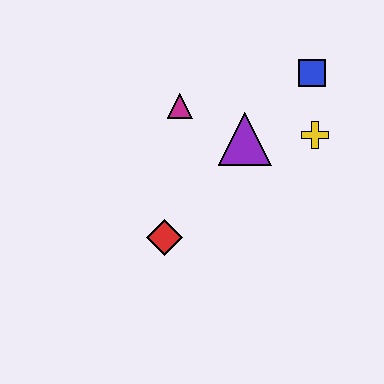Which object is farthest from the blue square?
The red diamond is farthest from the blue square.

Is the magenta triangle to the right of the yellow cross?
No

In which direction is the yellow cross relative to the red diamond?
The yellow cross is to the right of the red diamond.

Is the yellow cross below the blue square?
Yes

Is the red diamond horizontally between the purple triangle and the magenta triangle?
No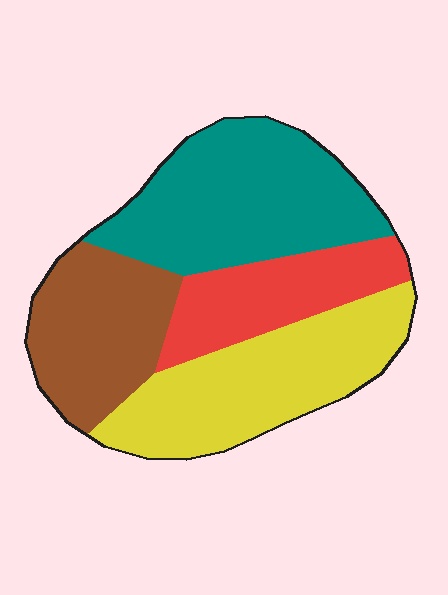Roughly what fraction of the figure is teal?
Teal takes up about one third (1/3) of the figure.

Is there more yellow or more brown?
Yellow.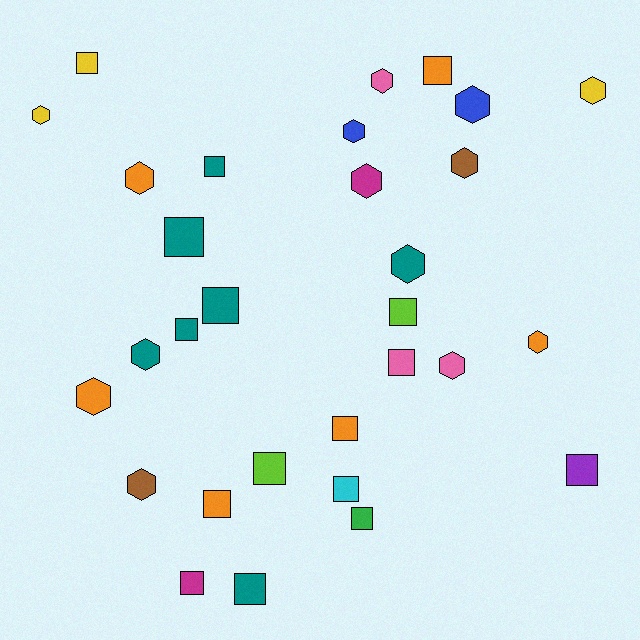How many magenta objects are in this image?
There are 2 magenta objects.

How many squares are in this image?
There are 16 squares.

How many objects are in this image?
There are 30 objects.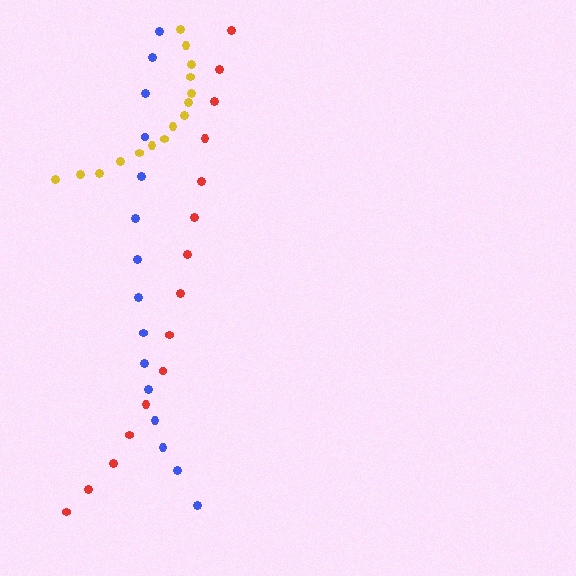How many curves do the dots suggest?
There are 3 distinct paths.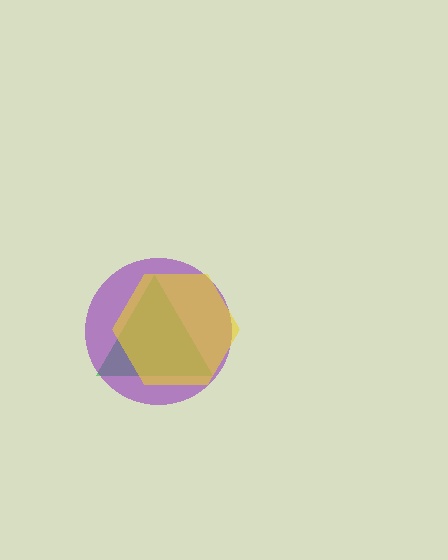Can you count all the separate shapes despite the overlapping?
Yes, there are 3 separate shapes.